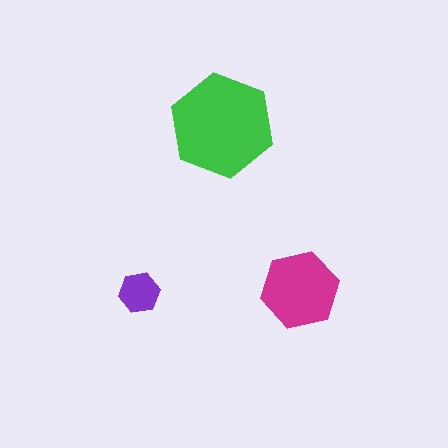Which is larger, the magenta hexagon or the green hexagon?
The green one.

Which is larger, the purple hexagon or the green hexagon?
The green one.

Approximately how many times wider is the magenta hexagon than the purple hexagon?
About 2 times wider.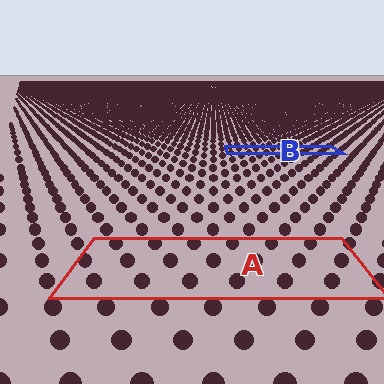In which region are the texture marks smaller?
The texture marks are smaller in region B, because it is farther away.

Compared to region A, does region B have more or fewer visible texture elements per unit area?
Region B has more texture elements per unit area — they are packed more densely because it is farther away.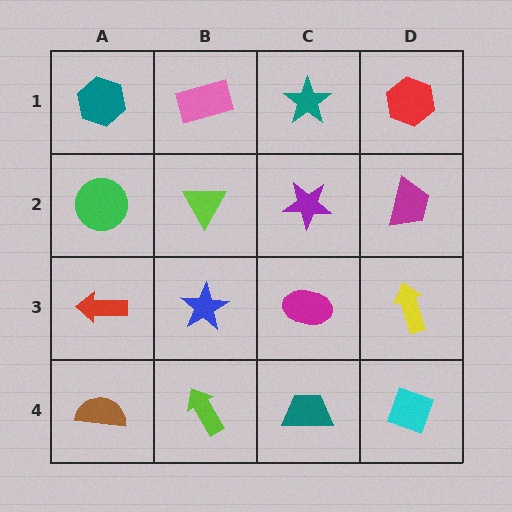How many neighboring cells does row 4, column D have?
2.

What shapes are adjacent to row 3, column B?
A lime triangle (row 2, column B), a lime arrow (row 4, column B), a red arrow (row 3, column A), a magenta ellipse (row 3, column C).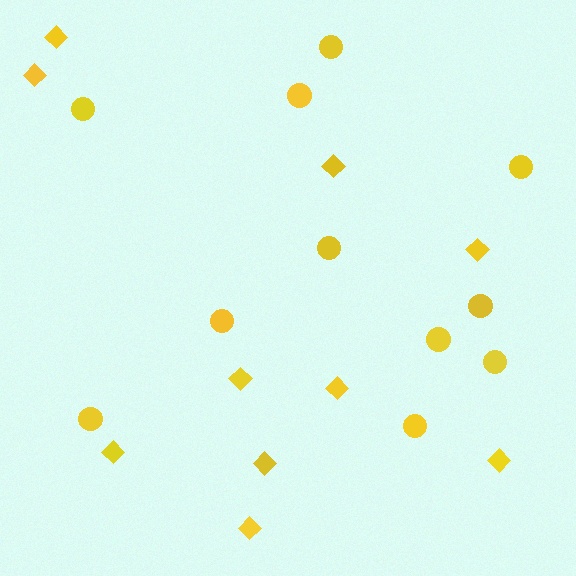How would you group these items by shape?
There are 2 groups: one group of diamonds (10) and one group of circles (11).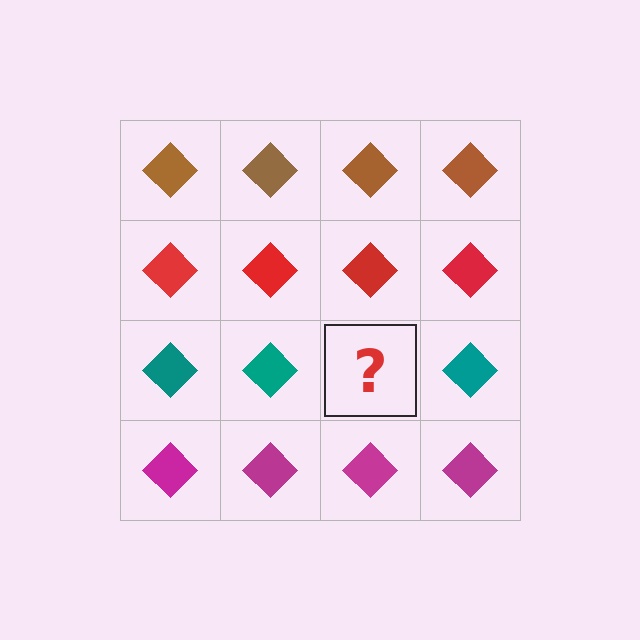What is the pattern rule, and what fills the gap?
The rule is that each row has a consistent color. The gap should be filled with a teal diamond.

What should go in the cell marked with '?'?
The missing cell should contain a teal diamond.